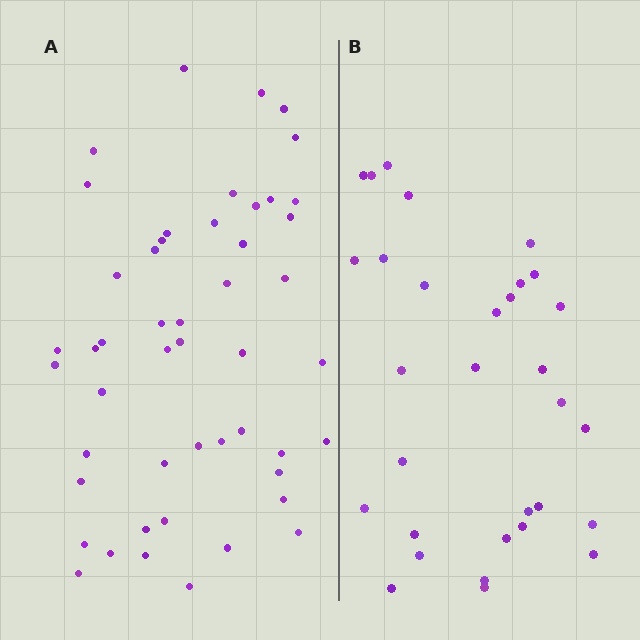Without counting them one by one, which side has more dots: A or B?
Region A (the left region) has more dots.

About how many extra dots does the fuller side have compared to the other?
Region A has approximately 20 more dots than region B.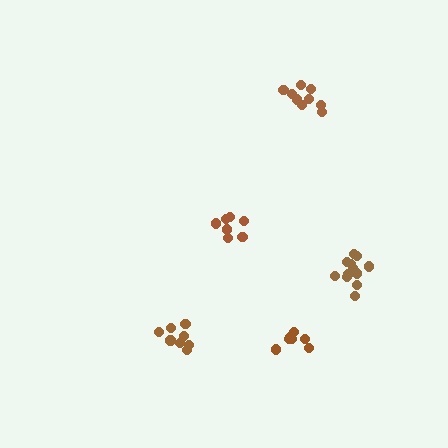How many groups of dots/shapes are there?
There are 5 groups.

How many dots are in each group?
Group 1: 9 dots, Group 2: 9 dots, Group 3: 7 dots, Group 4: 13 dots, Group 5: 7 dots (45 total).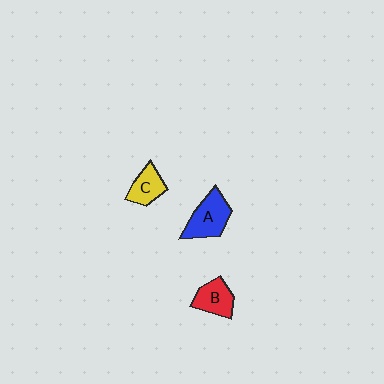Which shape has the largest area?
Shape A (blue).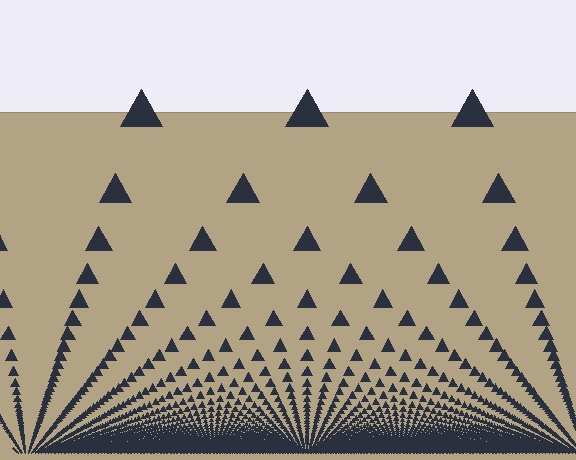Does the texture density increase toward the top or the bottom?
Density increases toward the bottom.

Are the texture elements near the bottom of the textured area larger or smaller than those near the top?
Smaller. The gradient is inverted — elements near the bottom are smaller and denser.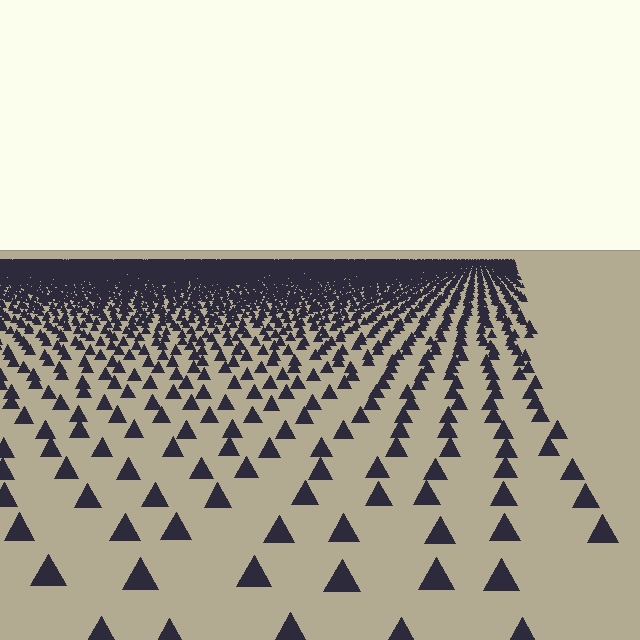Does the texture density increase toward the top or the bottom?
Density increases toward the top.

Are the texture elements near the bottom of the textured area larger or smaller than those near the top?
Larger. Near the bottom, elements are closer to the viewer and appear at a bigger on-screen size.